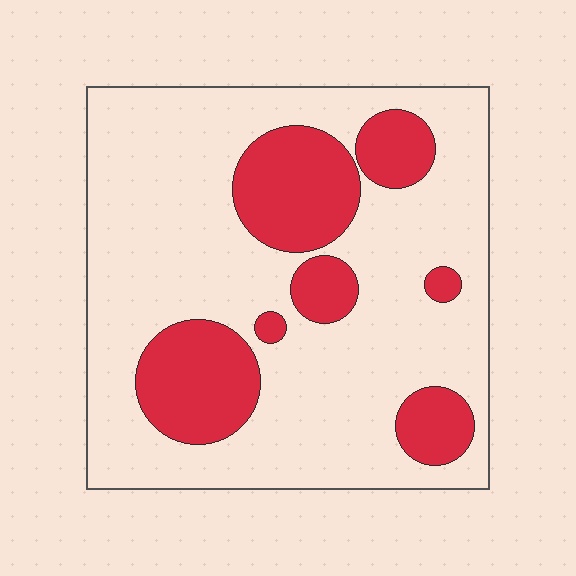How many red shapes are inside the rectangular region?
7.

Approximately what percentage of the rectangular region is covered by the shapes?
Approximately 25%.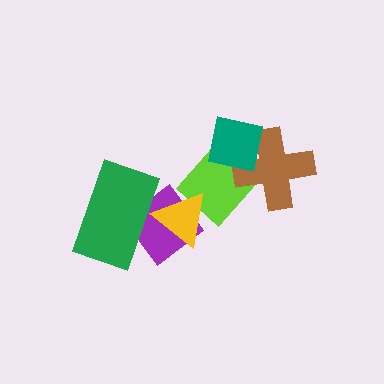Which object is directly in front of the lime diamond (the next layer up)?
The brown cross is directly in front of the lime diamond.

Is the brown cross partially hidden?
Yes, it is partially covered by another shape.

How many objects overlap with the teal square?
2 objects overlap with the teal square.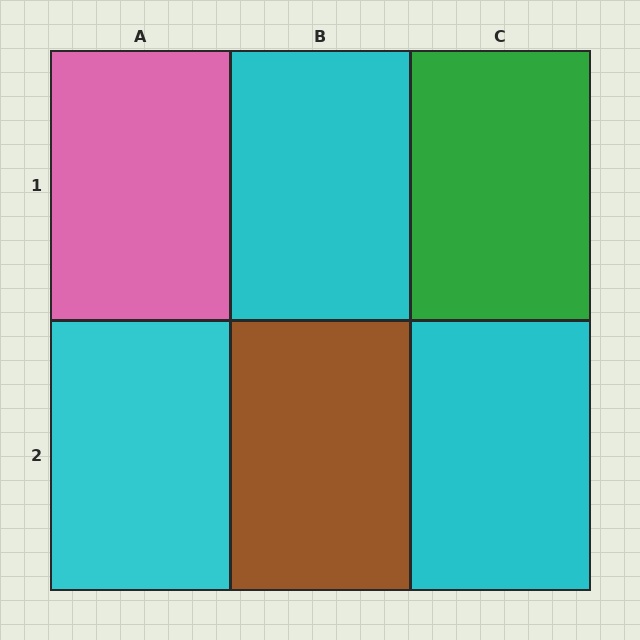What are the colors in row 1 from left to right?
Pink, cyan, green.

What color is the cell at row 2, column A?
Cyan.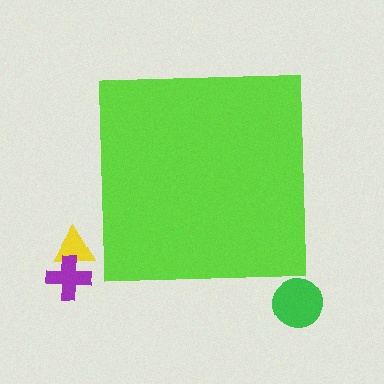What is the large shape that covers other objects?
A lime square.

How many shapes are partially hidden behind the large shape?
0 shapes are partially hidden.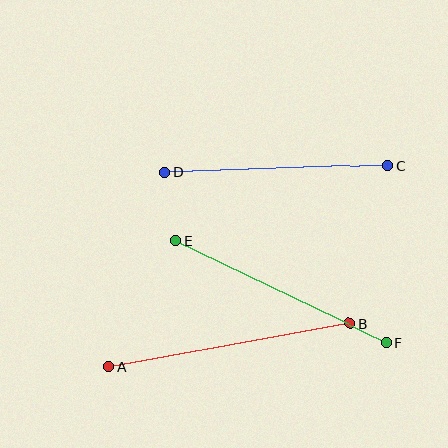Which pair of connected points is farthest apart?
Points A and B are farthest apart.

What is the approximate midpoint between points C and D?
The midpoint is at approximately (276, 169) pixels.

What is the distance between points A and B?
The distance is approximately 244 pixels.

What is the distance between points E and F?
The distance is approximately 233 pixels.